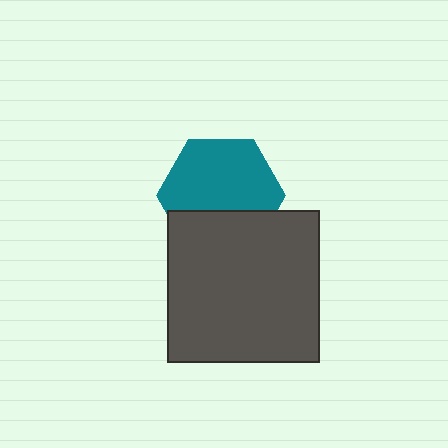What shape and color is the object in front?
The object in front is a dark gray square.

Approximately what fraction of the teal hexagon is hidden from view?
Roughly 34% of the teal hexagon is hidden behind the dark gray square.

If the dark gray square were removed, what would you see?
You would see the complete teal hexagon.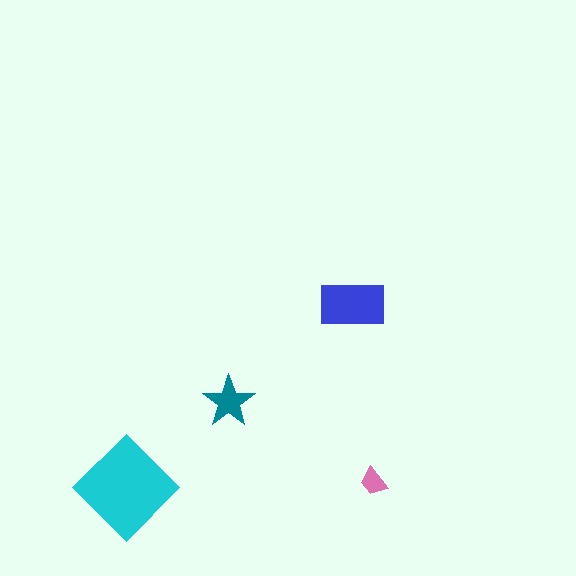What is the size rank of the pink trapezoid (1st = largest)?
4th.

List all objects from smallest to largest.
The pink trapezoid, the teal star, the blue rectangle, the cyan diamond.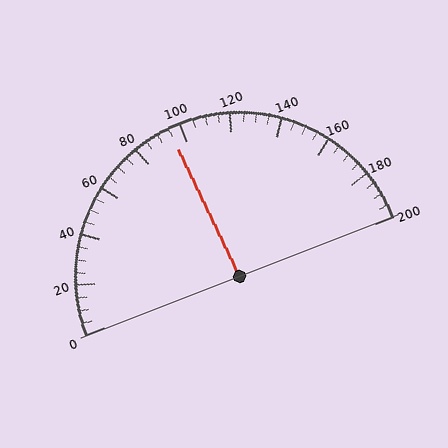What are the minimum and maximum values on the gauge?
The gauge ranges from 0 to 200.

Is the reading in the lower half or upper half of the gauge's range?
The reading is in the lower half of the range (0 to 200).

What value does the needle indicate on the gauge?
The needle indicates approximately 95.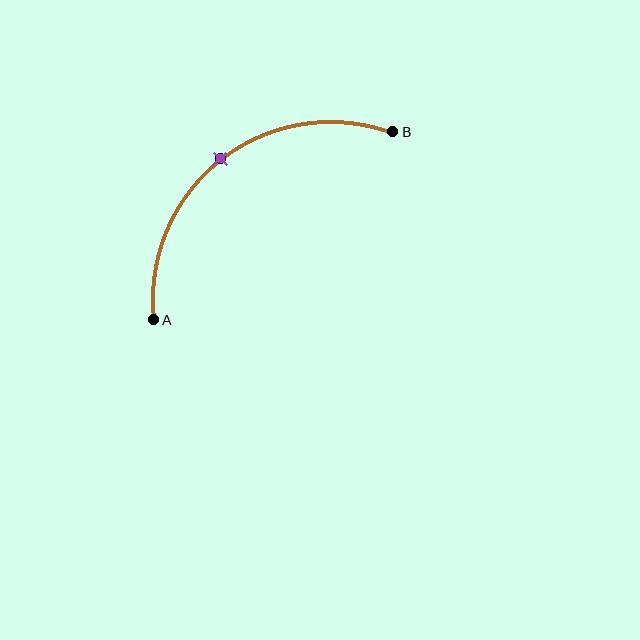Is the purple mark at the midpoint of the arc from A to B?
Yes. The purple mark lies on the arc at equal arc-length from both A and B — it is the arc midpoint.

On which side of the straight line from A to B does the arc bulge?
The arc bulges above and to the left of the straight line connecting A and B.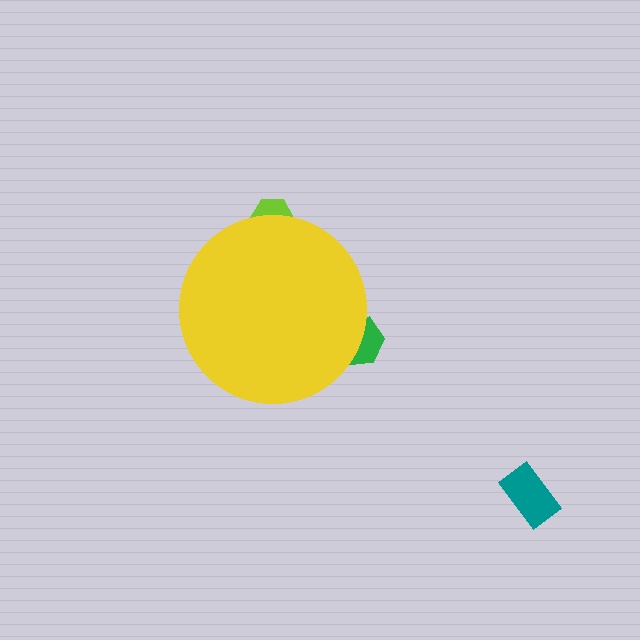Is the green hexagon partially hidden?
Yes, the green hexagon is partially hidden behind the yellow circle.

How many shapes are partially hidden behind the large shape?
2 shapes are partially hidden.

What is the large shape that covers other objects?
A yellow circle.